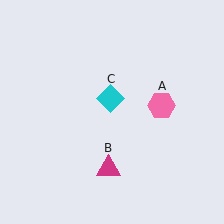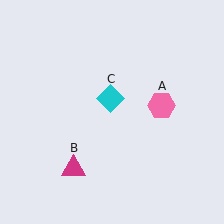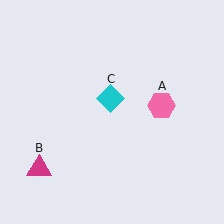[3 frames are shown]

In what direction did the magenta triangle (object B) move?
The magenta triangle (object B) moved left.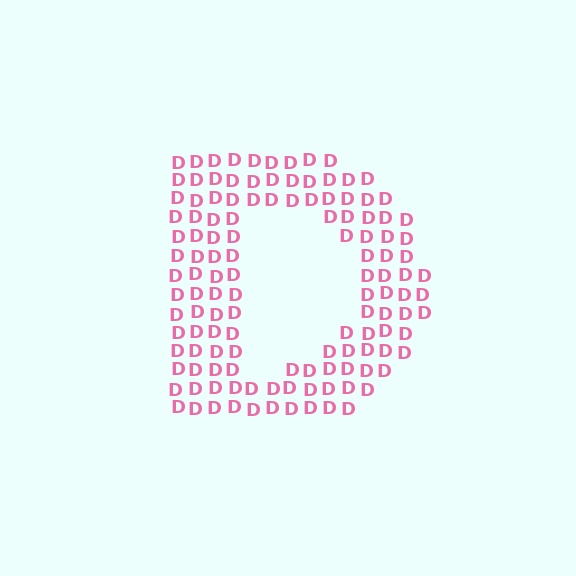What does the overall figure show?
The overall figure shows the letter D.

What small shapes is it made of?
It is made of small letter D's.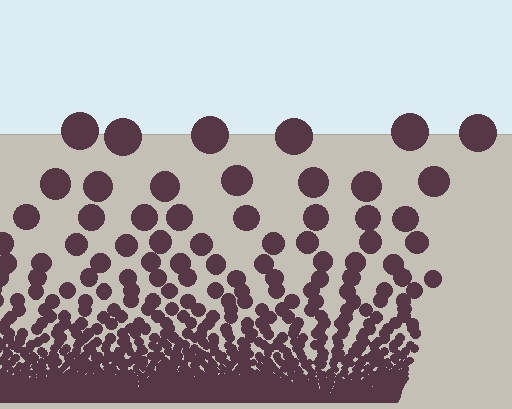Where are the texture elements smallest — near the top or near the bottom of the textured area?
Near the bottom.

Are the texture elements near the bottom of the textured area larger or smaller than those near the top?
Smaller. The gradient is inverted — elements near the bottom are smaller and denser.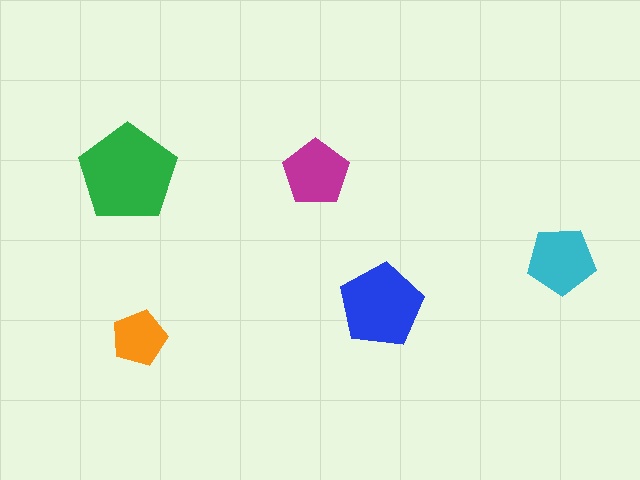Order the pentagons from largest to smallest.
the green one, the blue one, the cyan one, the magenta one, the orange one.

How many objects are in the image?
There are 5 objects in the image.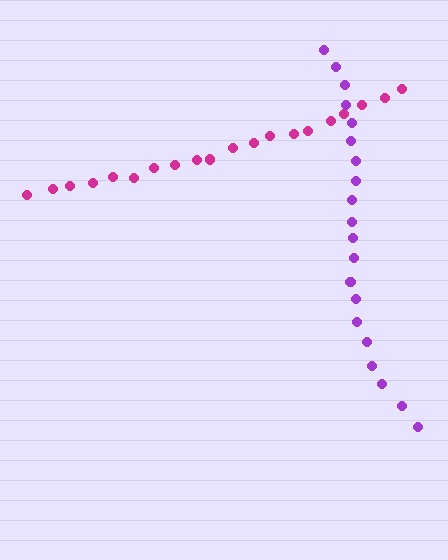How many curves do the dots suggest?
There are 2 distinct paths.